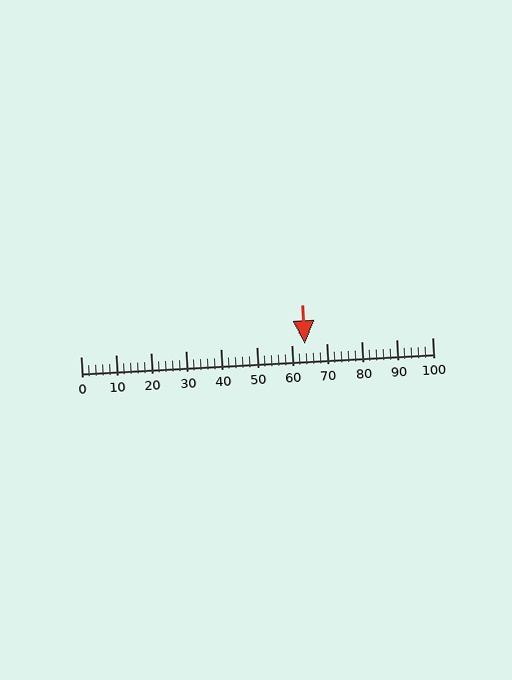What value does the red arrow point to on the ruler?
The red arrow points to approximately 64.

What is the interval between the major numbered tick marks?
The major tick marks are spaced 10 units apart.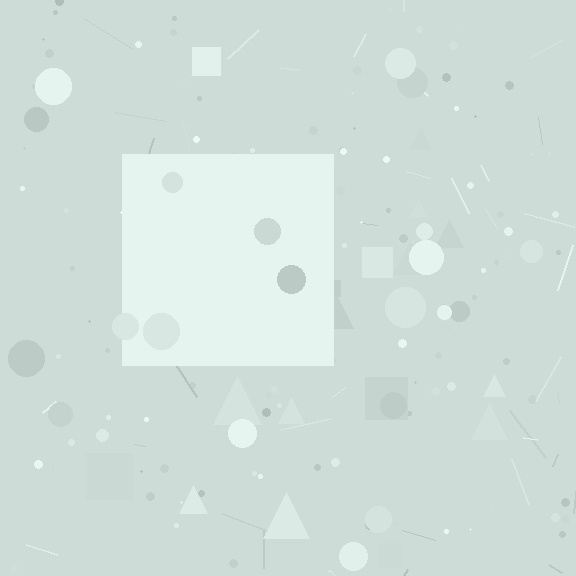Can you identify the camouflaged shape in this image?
The camouflaged shape is a square.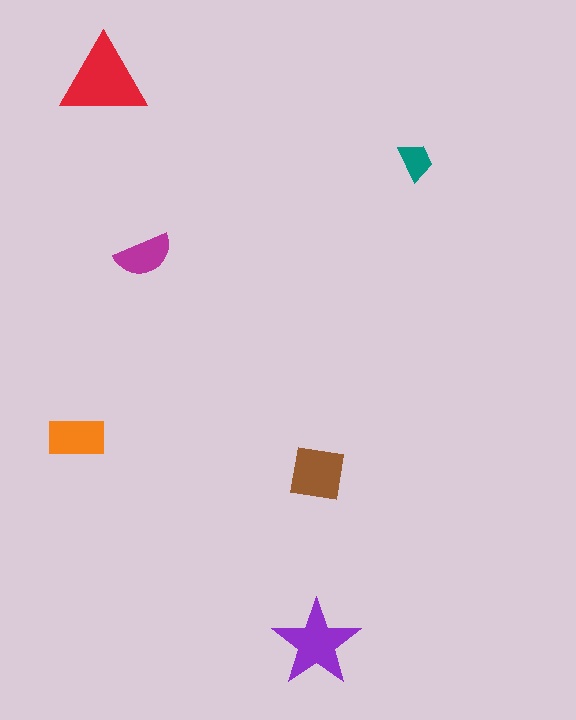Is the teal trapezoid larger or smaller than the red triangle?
Smaller.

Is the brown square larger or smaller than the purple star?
Smaller.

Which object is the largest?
The red triangle.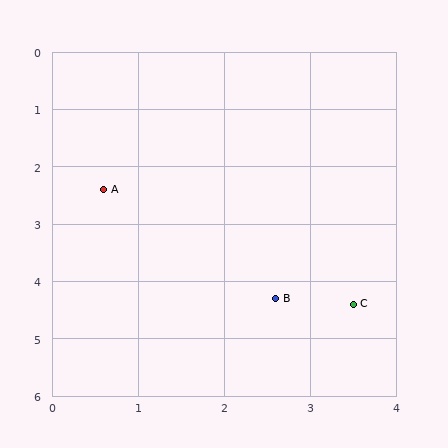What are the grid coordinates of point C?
Point C is at approximately (3.5, 4.4).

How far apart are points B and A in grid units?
Points B and A are about 2.8 grid units apart.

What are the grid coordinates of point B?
Point B is at approximately (2.6, 4.3).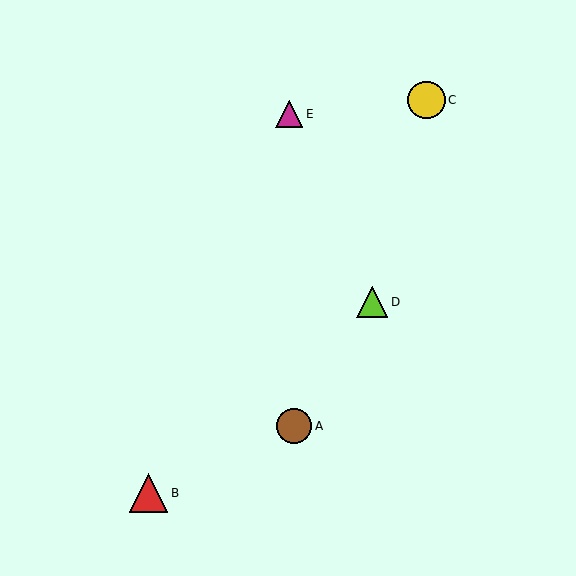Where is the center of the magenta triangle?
The center of the magenta triangle is at (289, 114).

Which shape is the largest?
The red triangle (labeled B) is the largest.